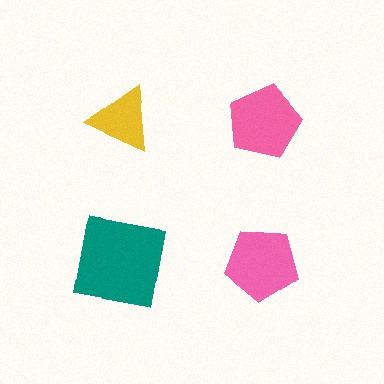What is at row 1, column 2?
A pink pentagon.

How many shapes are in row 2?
2 shapes.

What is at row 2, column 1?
A teal square.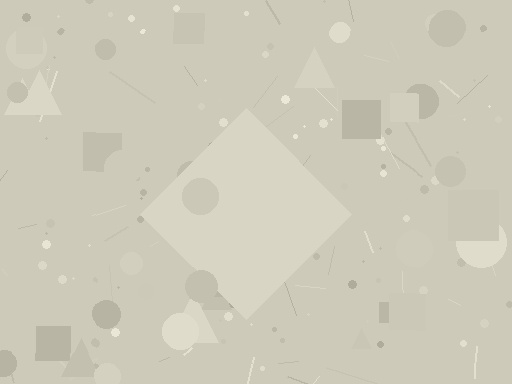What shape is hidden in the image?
A diamond is hidden in the image.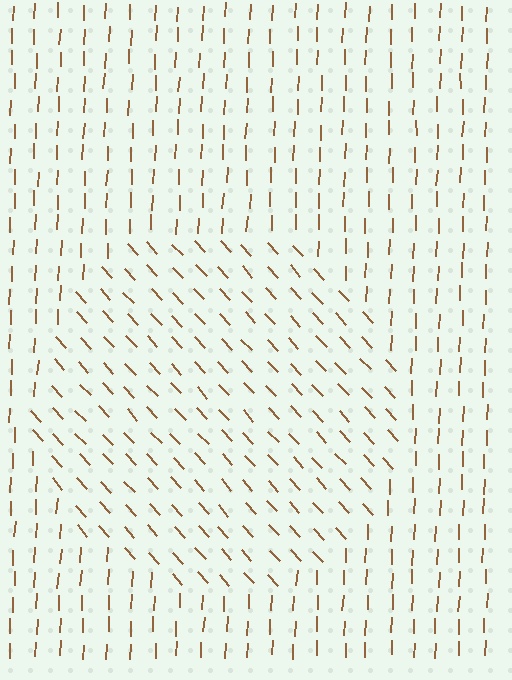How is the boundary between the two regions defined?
The boundary is defined purely by a change in line orientation (approximately 45 degrees difference). All lines are the same color and thickness.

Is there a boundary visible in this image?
Yes, there is a texture boundary formed by a change in line orientation.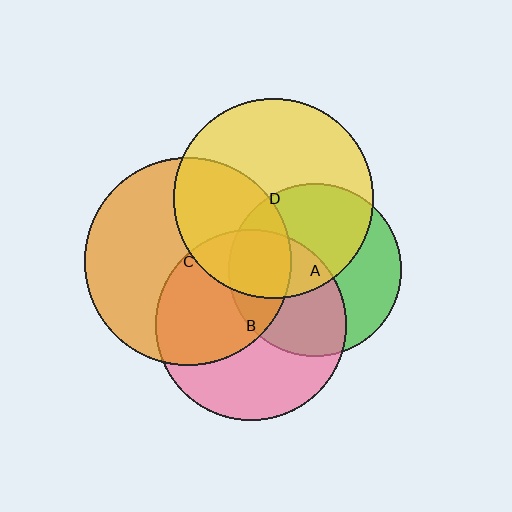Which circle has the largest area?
Circle C (orange).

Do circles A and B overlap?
Yes.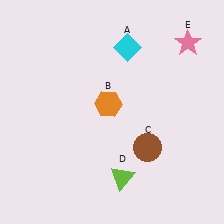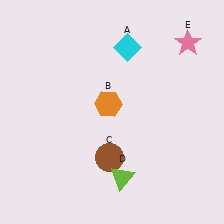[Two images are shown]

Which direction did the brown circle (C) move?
The brown circle (C) moved left.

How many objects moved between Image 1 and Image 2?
1 object moved between the two images.